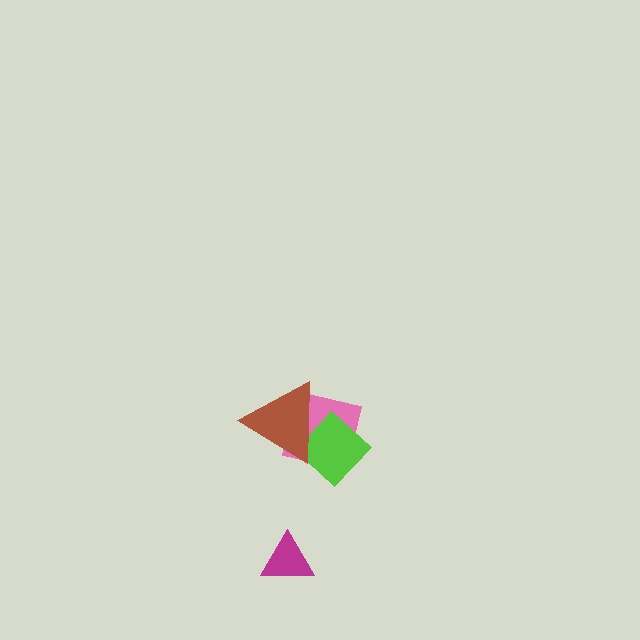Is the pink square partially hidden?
Yes, it is partially covered by another shape.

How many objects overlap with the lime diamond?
2 objects overlap with the lime diamond.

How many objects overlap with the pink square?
2 objects overlap with the pink square.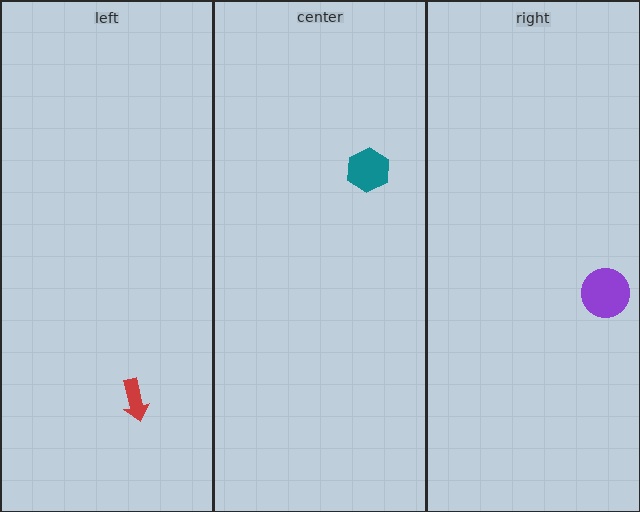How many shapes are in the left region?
1.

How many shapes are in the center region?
1.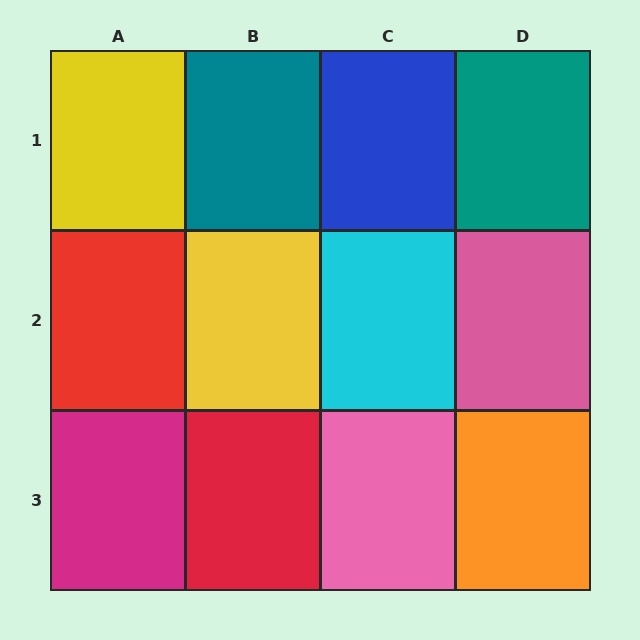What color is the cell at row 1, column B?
Teal.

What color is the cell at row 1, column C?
Blue.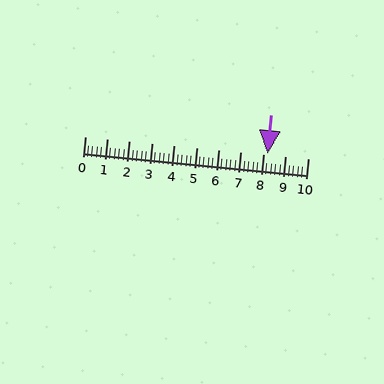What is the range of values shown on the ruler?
The ruler shows values from 0 to 10.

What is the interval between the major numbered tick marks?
The major tick marks are spaced 1 units apart.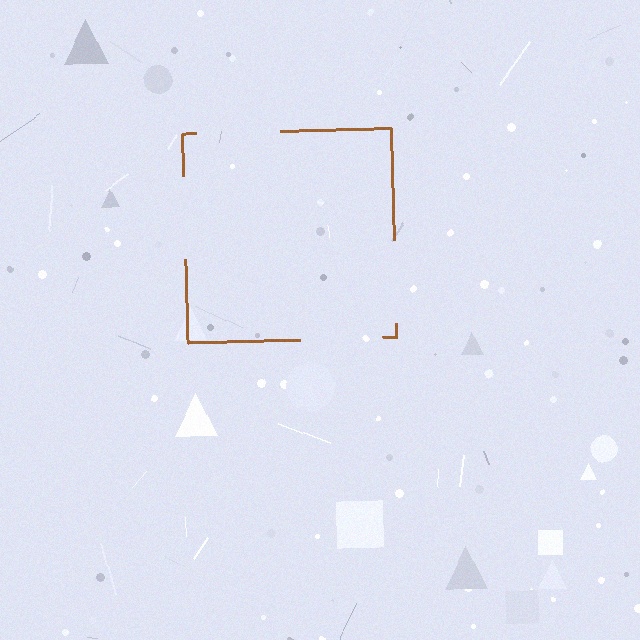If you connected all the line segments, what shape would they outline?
They would outline a square.